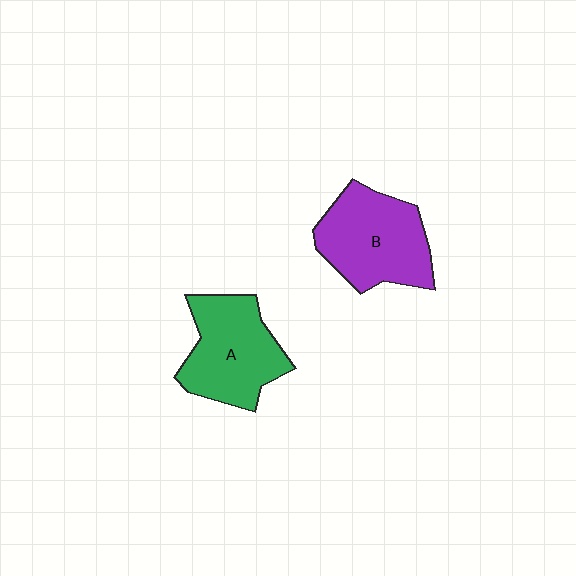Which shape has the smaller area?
Shape A (green).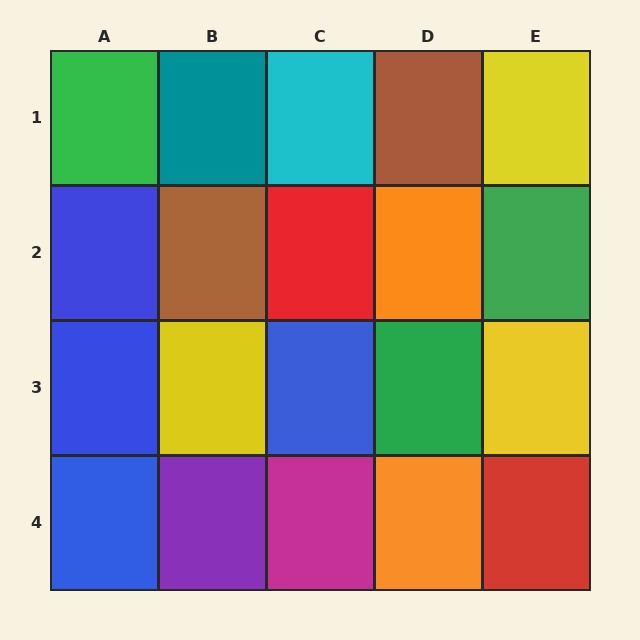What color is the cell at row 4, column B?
Purple.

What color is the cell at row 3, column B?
Yellow.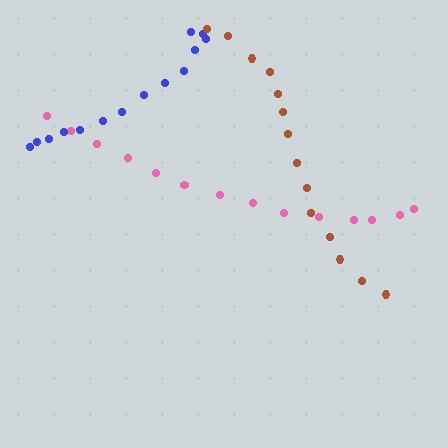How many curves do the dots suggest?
There are 3 distinct paths.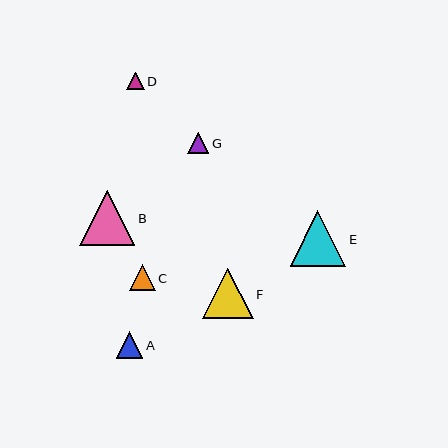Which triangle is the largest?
Triangle E is the largest with a size of approximately 56 pixels.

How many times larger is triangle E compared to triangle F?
Triangle E is approximately 1.1 times the size of triangle F.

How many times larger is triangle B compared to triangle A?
Triangle B is approximately 2.1 times the size of triangle A.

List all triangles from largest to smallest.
From largest to smallest: E, B, F, A, C, G, D.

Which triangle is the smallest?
Triangle D is the smallest with a size of approximately 17 pixels.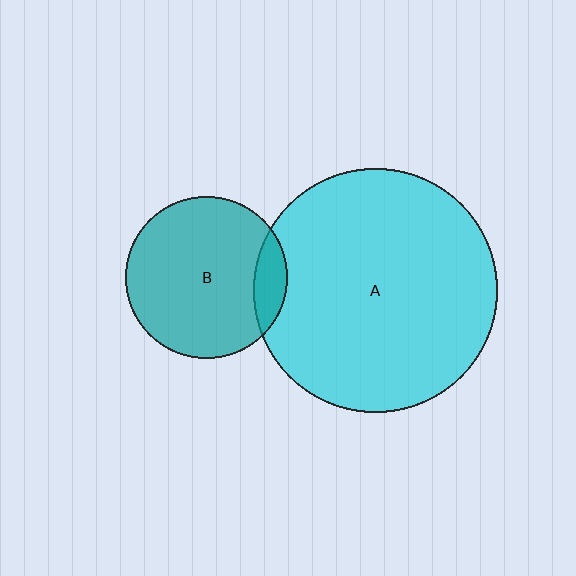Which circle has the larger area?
Circle A (cyan).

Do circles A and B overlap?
Yes.